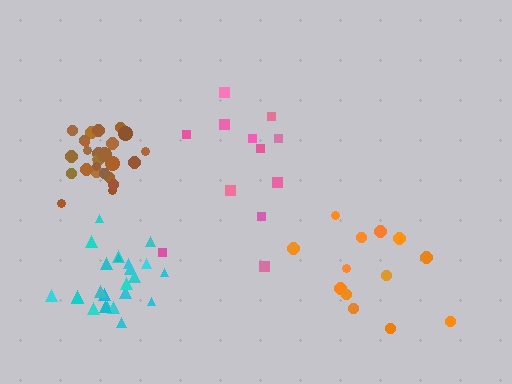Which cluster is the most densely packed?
Brown.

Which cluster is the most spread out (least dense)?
Pink.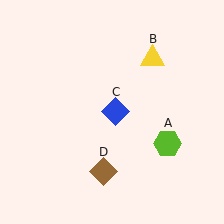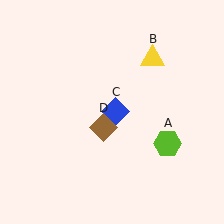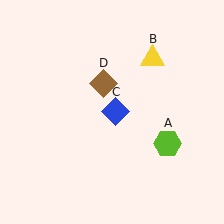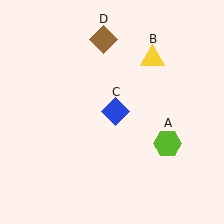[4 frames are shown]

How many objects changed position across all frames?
1 object changed position: brown diamond (object D).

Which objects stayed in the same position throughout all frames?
Lime hexagon (object A) and yellow triangle (object B) and blue diamond (object C) remained stationary.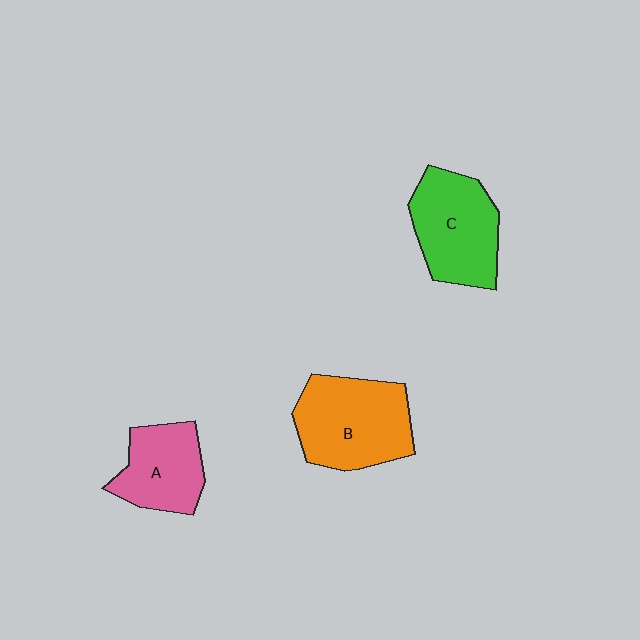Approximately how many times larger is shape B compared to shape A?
Approximately 1.4 times.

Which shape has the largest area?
Shape B (orange).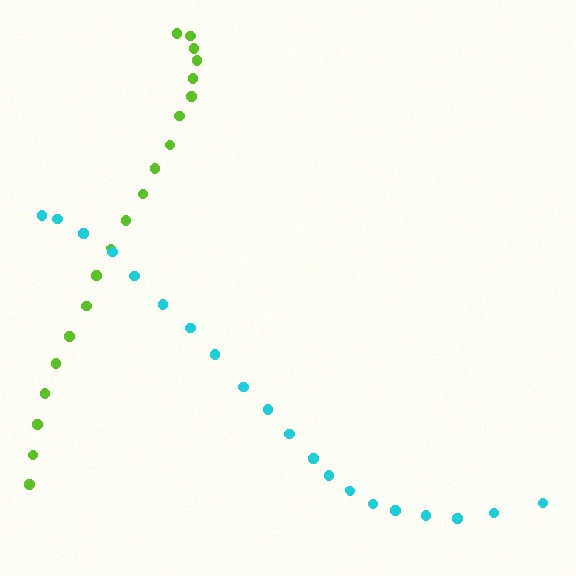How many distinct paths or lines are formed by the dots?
There are 2 distinct paths.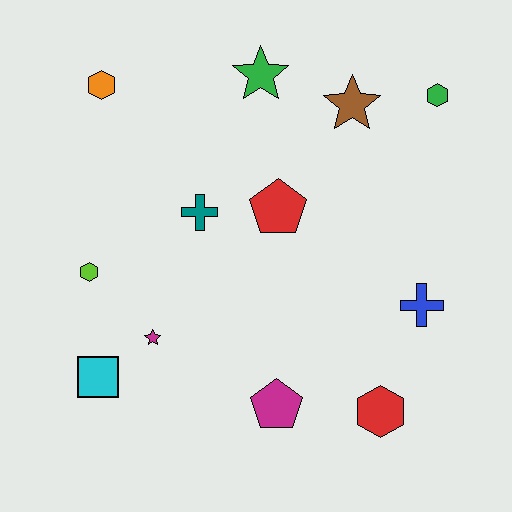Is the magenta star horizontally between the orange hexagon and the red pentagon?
Yes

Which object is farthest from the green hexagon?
The cyan square is farthest from the green hexagon.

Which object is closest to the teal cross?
The red pentagon is closest to the teal cross.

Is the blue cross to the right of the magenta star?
Yes